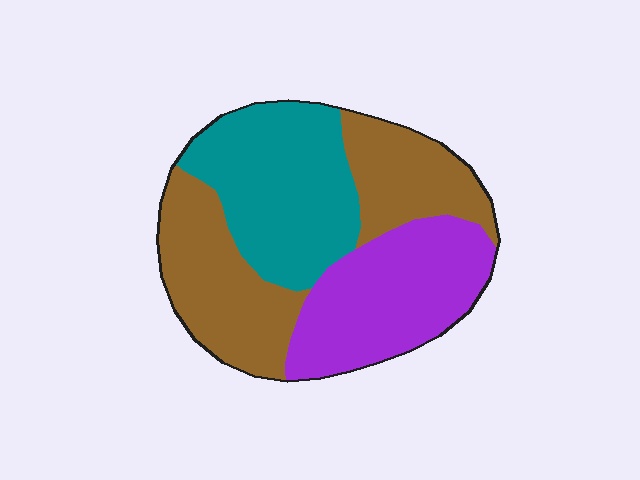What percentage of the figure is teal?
Teal takes up between a quarter and a half of the figure.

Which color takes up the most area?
Brown, at roughly 40%.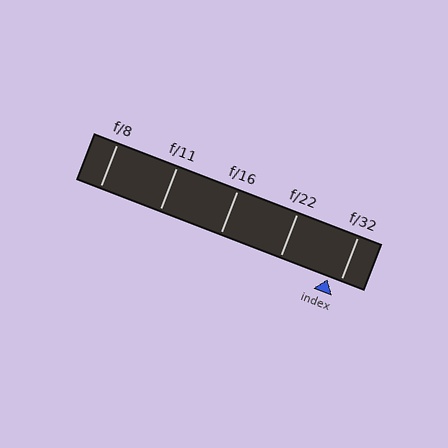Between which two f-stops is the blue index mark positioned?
The index mark is between f/22 and f/32.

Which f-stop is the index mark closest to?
The index mark is closest to f/32.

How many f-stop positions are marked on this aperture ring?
There are 5 f-stop positions marked.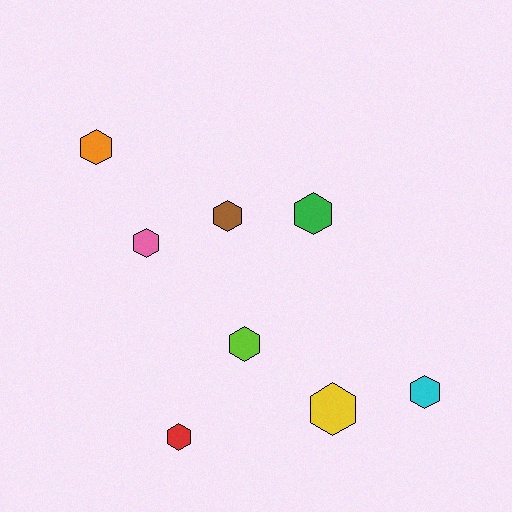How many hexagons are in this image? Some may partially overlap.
There are 8 hexagons.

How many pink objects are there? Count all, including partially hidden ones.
There is 1 pink object.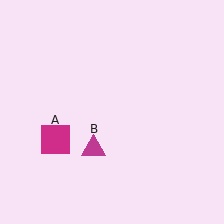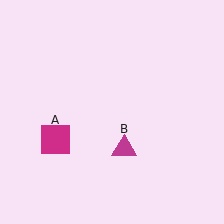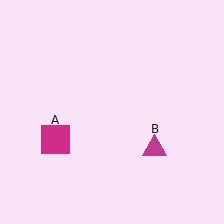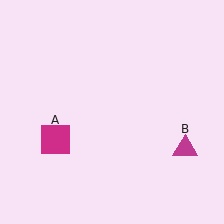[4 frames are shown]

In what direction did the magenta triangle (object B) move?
The magenta triangle (object B) moved right.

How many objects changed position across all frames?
1 object changed position: magenta triangle (object B).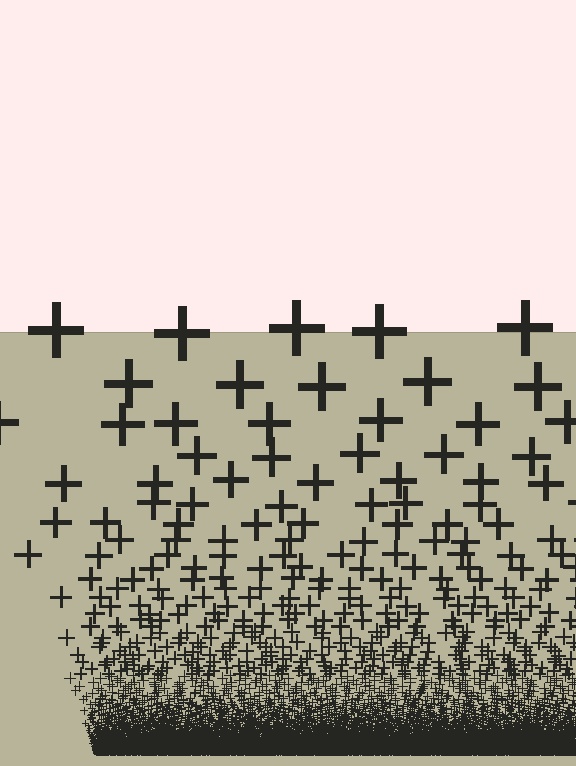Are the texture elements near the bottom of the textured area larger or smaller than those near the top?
Smaller. The gradient is inverted — elements near the bottom are smaller and denser.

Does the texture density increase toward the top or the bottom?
Density increases toward the bottom.